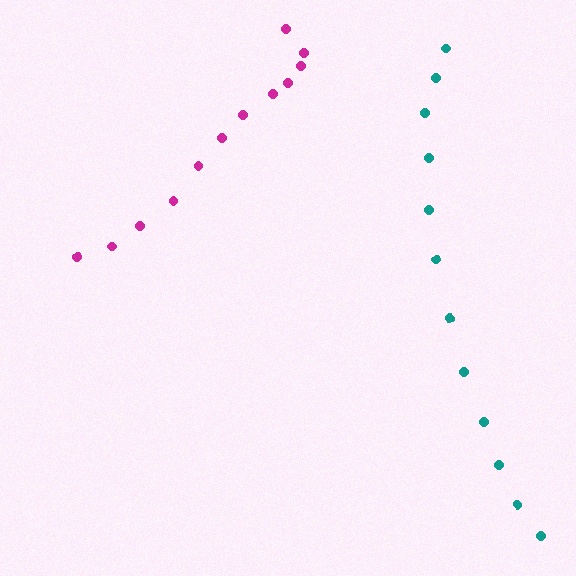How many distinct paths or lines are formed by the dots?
There are 2 distinct paths.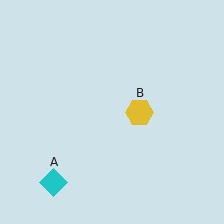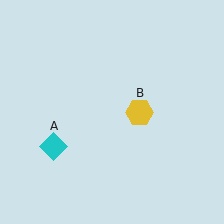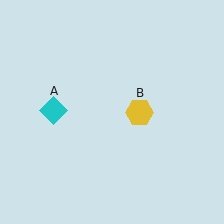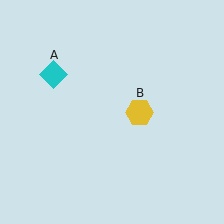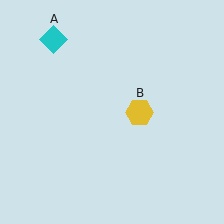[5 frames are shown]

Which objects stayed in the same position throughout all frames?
Yellow hexagon (object B) remained stationary.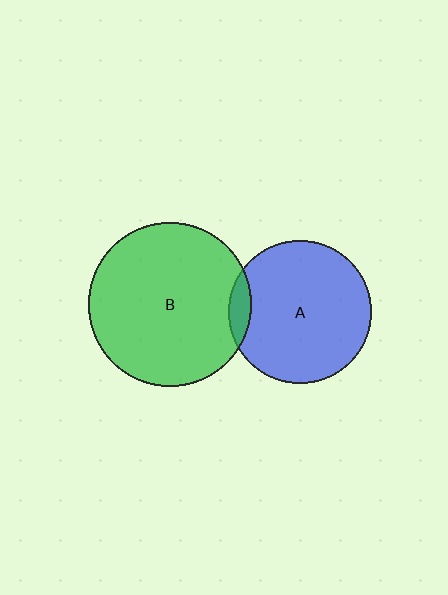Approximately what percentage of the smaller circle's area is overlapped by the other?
Approximately 10%.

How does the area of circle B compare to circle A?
Approximately 1.3 times.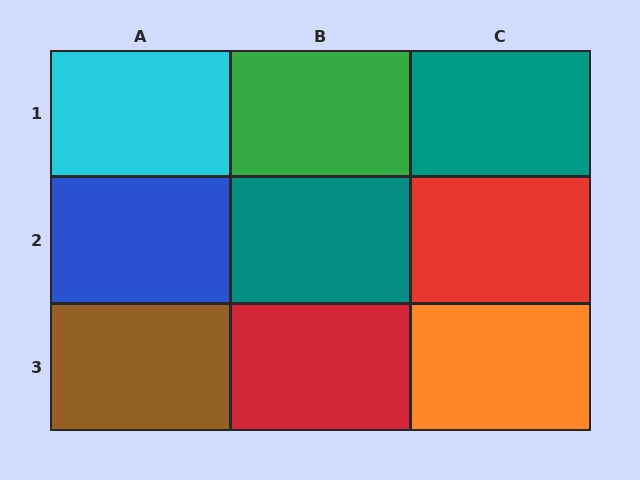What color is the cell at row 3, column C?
Orange.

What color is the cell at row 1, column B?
Green.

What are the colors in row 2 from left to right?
Blue, teal, red.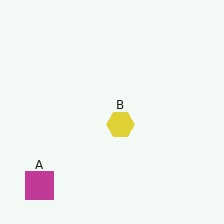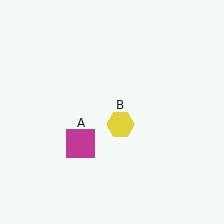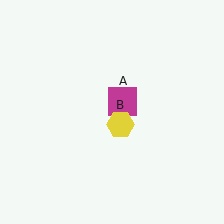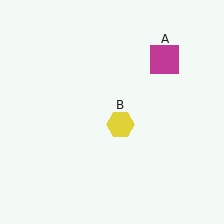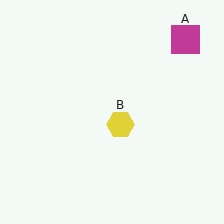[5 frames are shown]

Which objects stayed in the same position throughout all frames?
Yellow hexagon (object B) remained stationary.